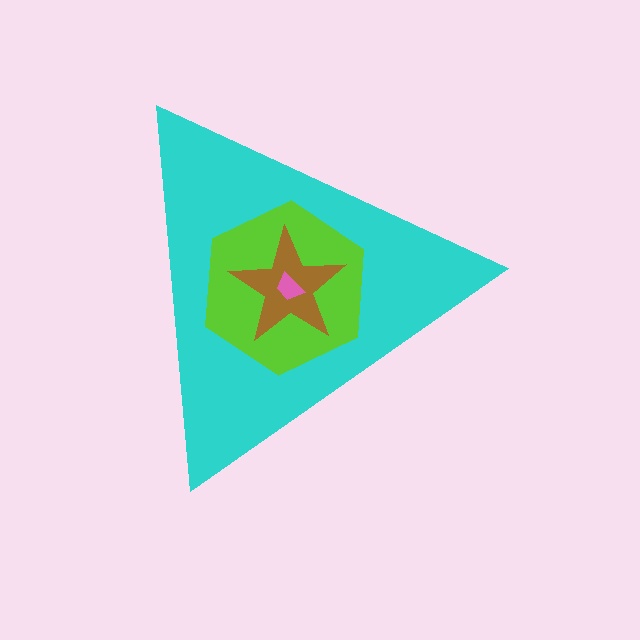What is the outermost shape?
The cyan triangle.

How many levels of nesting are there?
4.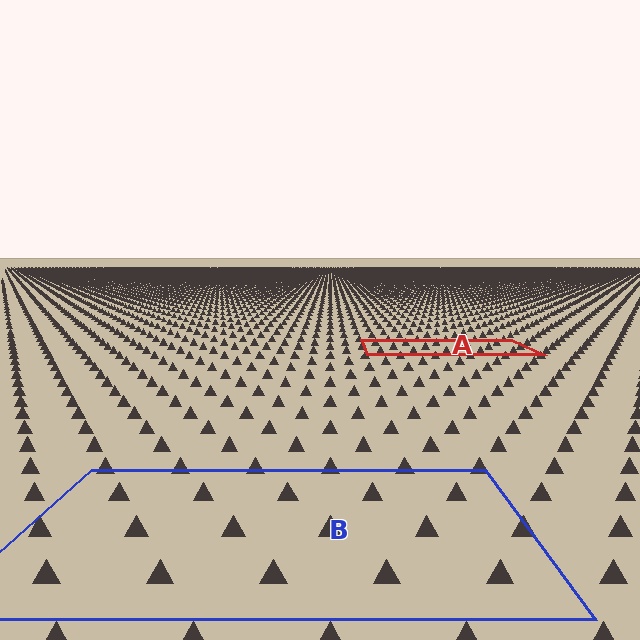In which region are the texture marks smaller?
The texture marks are smaller in region A, because it is farther away.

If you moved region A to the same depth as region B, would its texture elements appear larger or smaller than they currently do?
They would appear larger. At a closer depth, the same texture elements are projected at a bigger on-screen size.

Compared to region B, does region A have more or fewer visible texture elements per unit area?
Region A has more texture elements per unit area — they are packed more densely because it is farther away.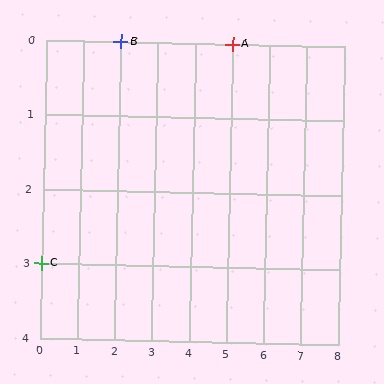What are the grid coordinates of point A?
Point A is at grid coordinates (5, 0).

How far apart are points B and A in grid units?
Points B and A are 3 columns apart.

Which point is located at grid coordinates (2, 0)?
Point B is at (2, 0).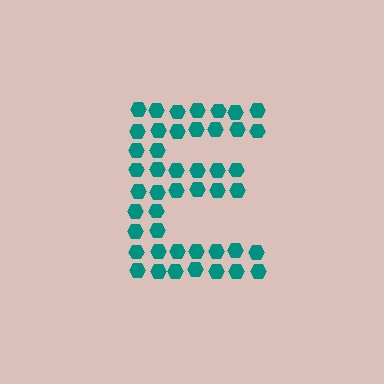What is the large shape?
The large shape is the letter E.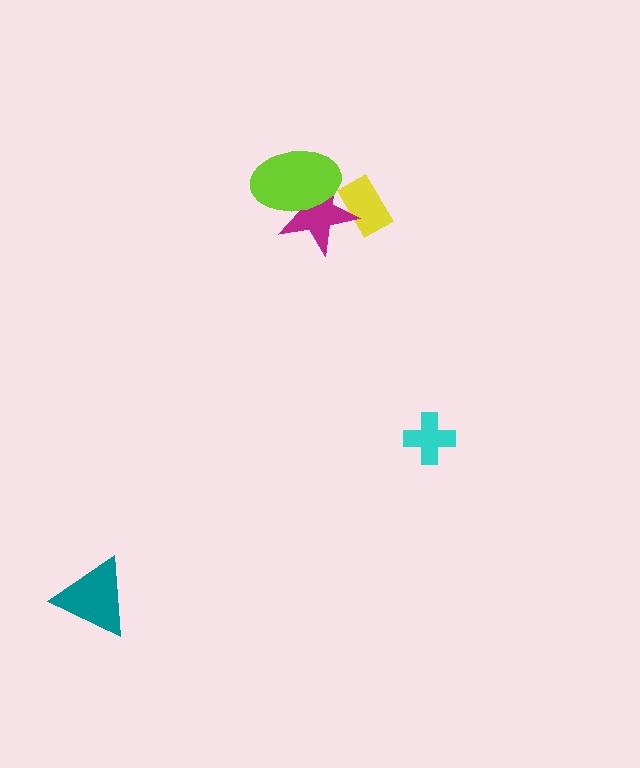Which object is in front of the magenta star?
The lime ellipse is in front of the magenta star.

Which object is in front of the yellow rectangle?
The magenta star is in front of the yellow rectangle.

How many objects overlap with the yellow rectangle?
1 object overlaps with the yellow rectangle.